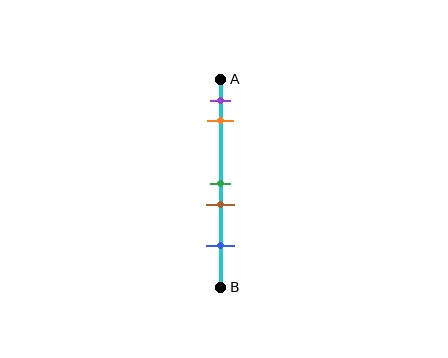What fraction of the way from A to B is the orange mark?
The orange mark is approximately 20% (0.2) of the way from A to B.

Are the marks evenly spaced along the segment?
No, the marks are not evenly spaced.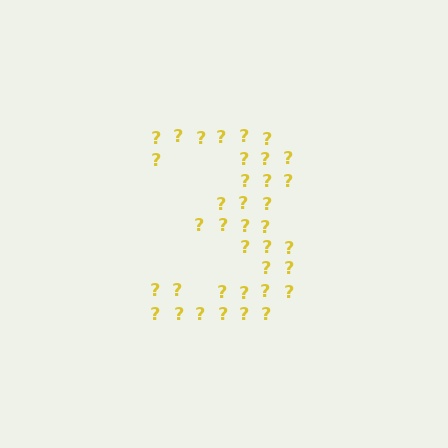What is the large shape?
The large shape is the digit 3.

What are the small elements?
The small elements are question marks.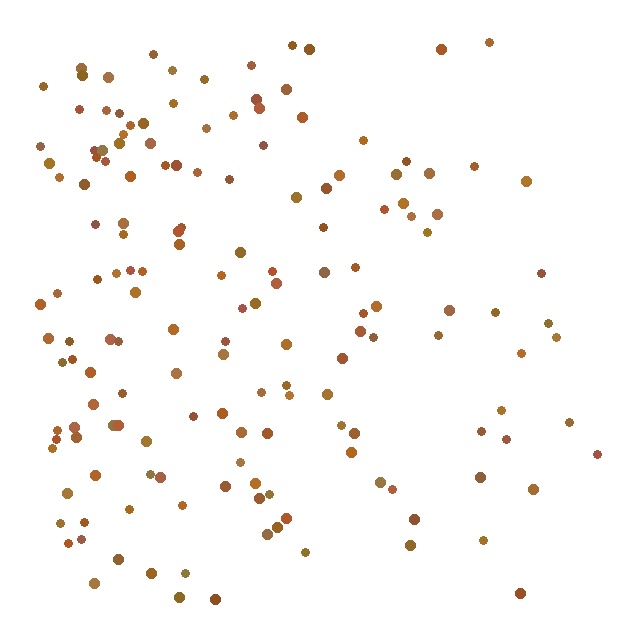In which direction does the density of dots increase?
From right to left, with the left side densest.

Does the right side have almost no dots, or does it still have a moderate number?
Still a moderate number, just noticeably fewer than the left.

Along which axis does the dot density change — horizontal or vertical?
Horizontal.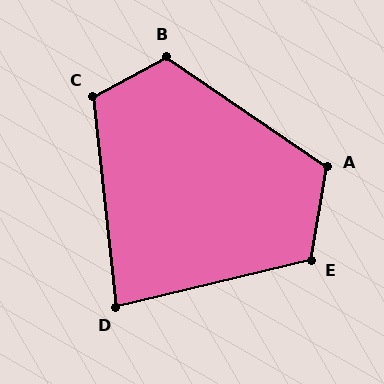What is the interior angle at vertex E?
Approximately 113 degrees (obtuse).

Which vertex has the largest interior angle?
B, at approximately 117 degrees.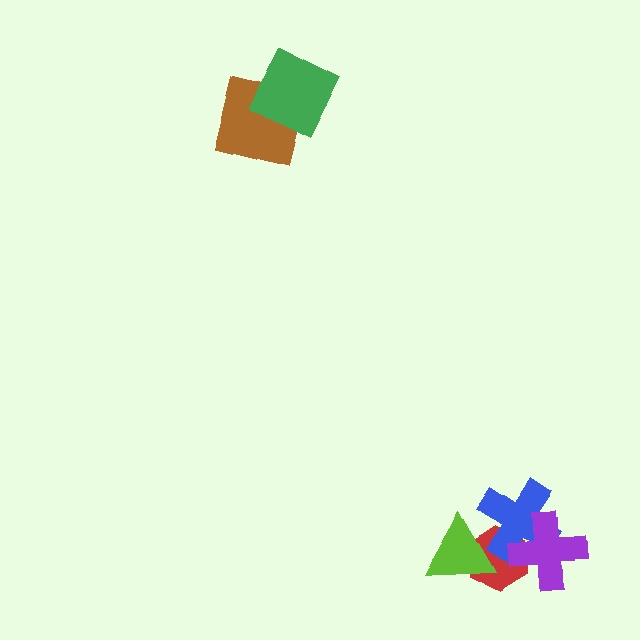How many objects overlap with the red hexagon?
3 objects overlap with the red hexagon.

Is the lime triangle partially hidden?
Yes, it is partially covered by another shape.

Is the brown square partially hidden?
Yes, it is partially covered by another shape.